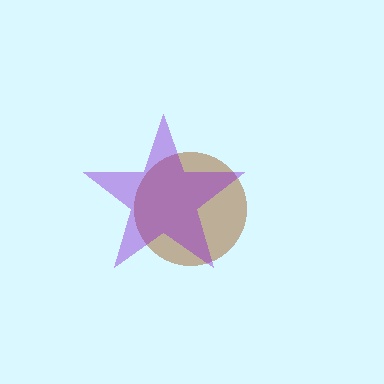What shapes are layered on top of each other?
The layered shapes are: a brown circle, a purple star.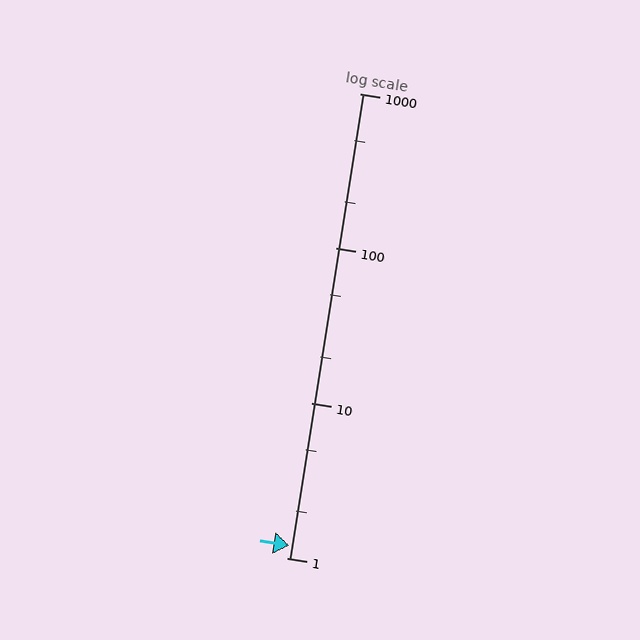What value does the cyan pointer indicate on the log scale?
The pointer indicates approximately 1.2.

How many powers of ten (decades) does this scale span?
The scale spans 3 decades, from 1 to 1000.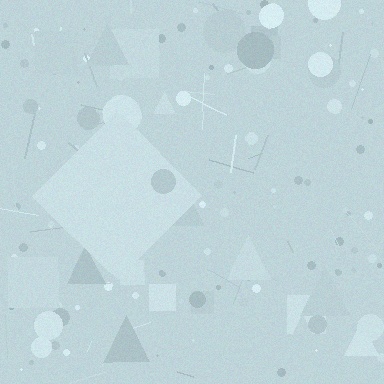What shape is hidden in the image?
A diamond is hidden in the image.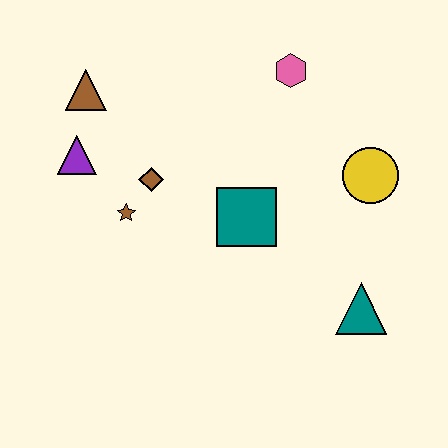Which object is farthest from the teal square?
The brown triangle is farthest from the teal square.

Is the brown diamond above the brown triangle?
No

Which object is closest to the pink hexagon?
The yellow circle is closest to the pink hexagon.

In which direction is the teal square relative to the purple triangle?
The teal square is to the right of the purple triangle.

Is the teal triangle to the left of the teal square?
No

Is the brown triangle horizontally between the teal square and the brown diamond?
No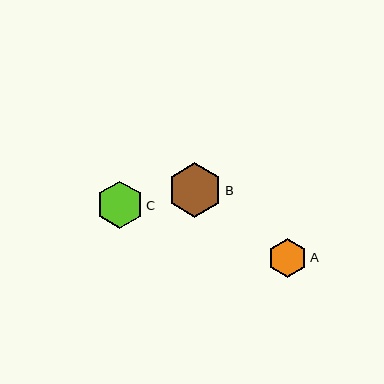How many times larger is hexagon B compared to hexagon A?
Hexagon B is approximately 1.4 times the size of hexagon A.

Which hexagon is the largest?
Hexagon B is the largest with a size of approximately 54 pixels.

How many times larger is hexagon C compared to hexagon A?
Hexagon C is approximately 1.2 times the size of hexagon A.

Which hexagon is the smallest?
Hexagon A is the smallest with a size of approximately 39 pixels.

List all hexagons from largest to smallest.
From largest to smallest: B, C, A.